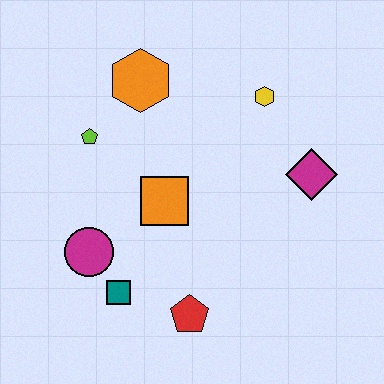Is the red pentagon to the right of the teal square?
Yes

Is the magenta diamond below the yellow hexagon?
Yes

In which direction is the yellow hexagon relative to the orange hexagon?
The yellow hexagon is to the right of the orange hexagon.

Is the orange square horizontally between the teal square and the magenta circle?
No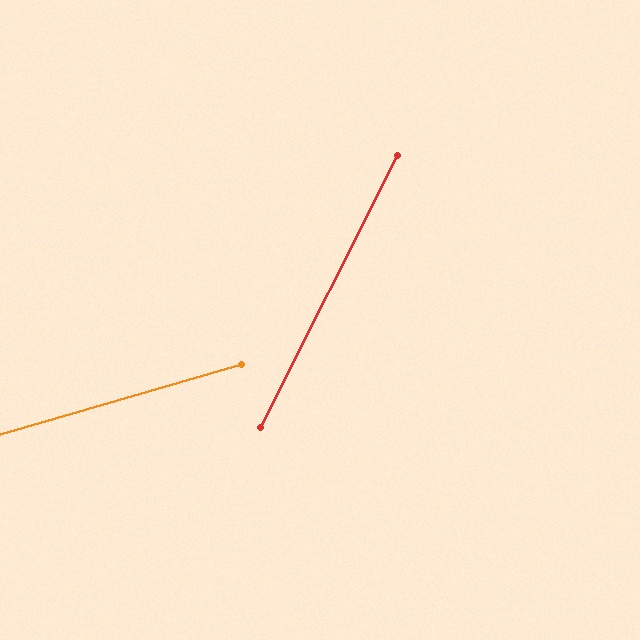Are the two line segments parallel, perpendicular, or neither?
Neither parallel nor perpendicular — they differ by about 47°.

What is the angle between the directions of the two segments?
Approximately 47 degrees.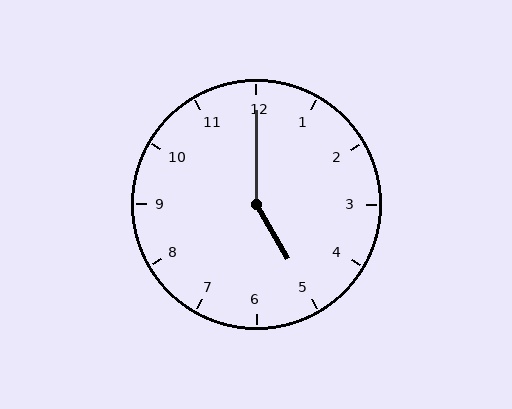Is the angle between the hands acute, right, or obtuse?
It is obtuse.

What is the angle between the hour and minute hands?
Approximately 150 degrees.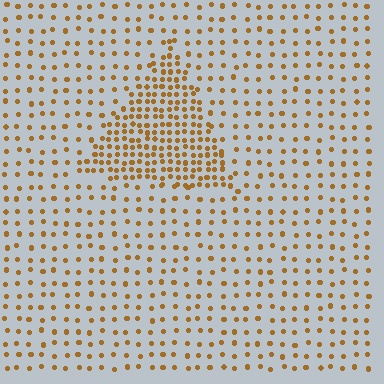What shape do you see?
I see a triangle.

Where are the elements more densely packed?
The elements are more densely packed inside the triangle boundary.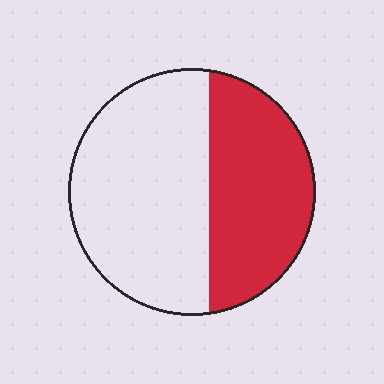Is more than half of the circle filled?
No.